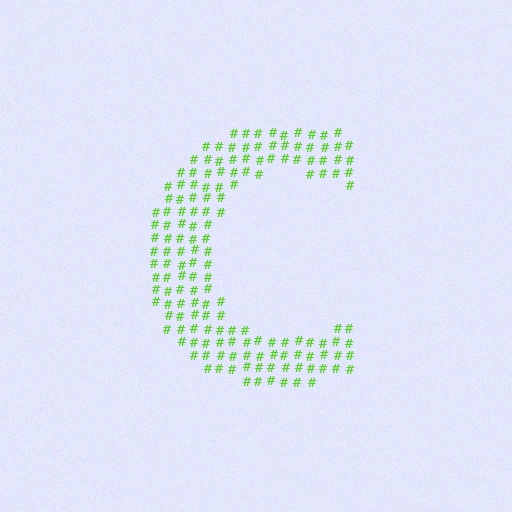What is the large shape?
The large shape is the letter C.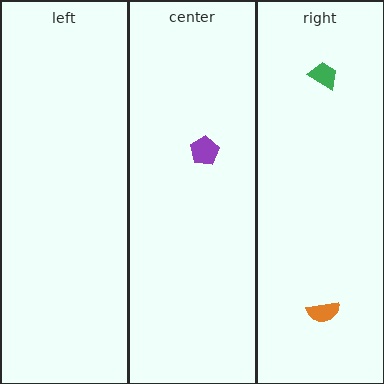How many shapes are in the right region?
2.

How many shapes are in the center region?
1.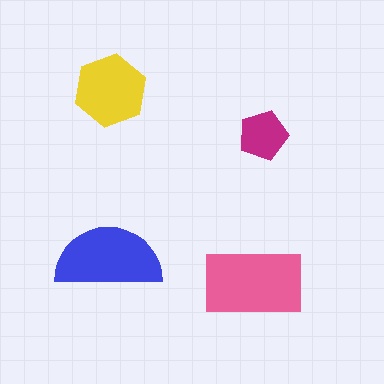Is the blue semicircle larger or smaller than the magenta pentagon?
Larger.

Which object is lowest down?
The pink rectangle is bottommost.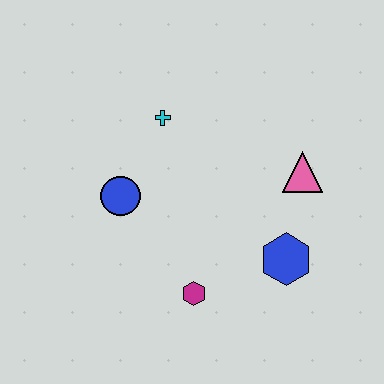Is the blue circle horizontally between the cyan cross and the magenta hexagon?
No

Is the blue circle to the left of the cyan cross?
Yes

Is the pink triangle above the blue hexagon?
Yes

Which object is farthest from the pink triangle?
The blue circle is farthest from the pink triangle.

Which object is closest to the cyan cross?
The blue circle is closest to the cyan cross.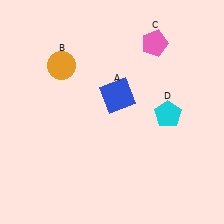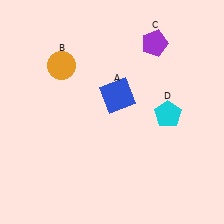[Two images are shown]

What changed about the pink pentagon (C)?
In Image 1, C is pink. In Image 2, it changed to purple.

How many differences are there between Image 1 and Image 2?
There is 1 difference between the two images.